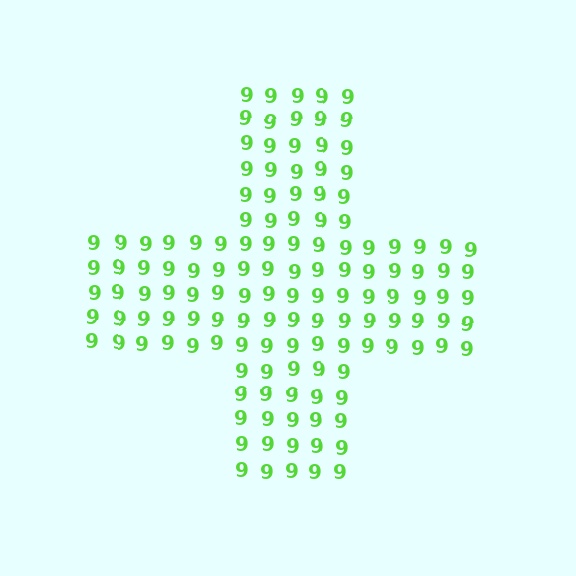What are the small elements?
The small elements are digit 9's.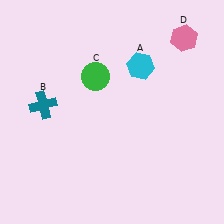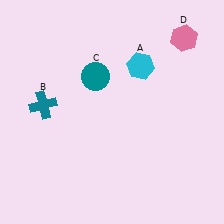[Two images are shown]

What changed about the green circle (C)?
In Image 1, C is green. In Image 2, it changed to teal.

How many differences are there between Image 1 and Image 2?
There is 1 difference between the two images.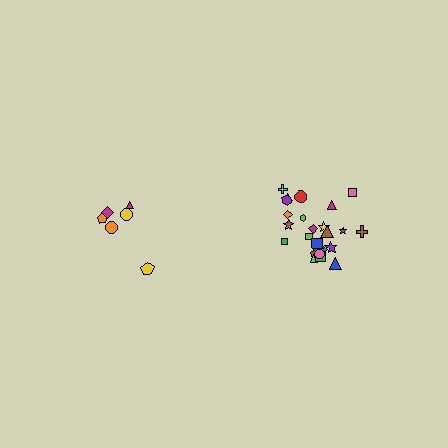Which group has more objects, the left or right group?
The right group.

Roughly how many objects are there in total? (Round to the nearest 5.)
Roughly 30 objects in total.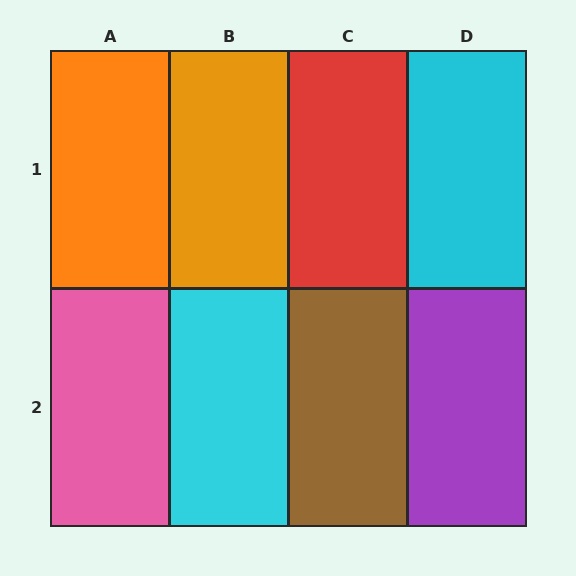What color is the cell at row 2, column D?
Purple.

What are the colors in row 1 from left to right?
Orange, orange, red, cyan.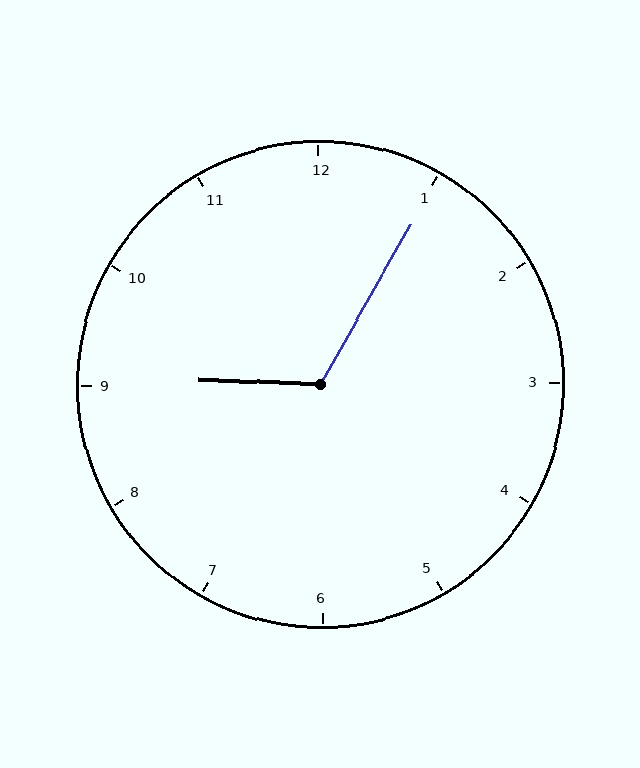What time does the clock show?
9:05.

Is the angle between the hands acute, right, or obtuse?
It is obtuse.